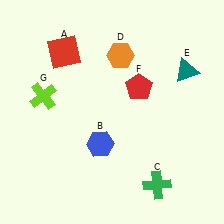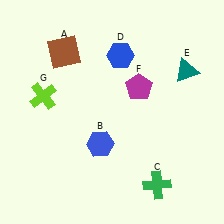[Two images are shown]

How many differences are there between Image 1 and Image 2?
There are 3 differences between the two images.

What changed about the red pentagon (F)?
In Image 1, F is red. In Image 2, it changed to magenta.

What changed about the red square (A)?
In Image 1, A is red. In Image 2, it changed to brown.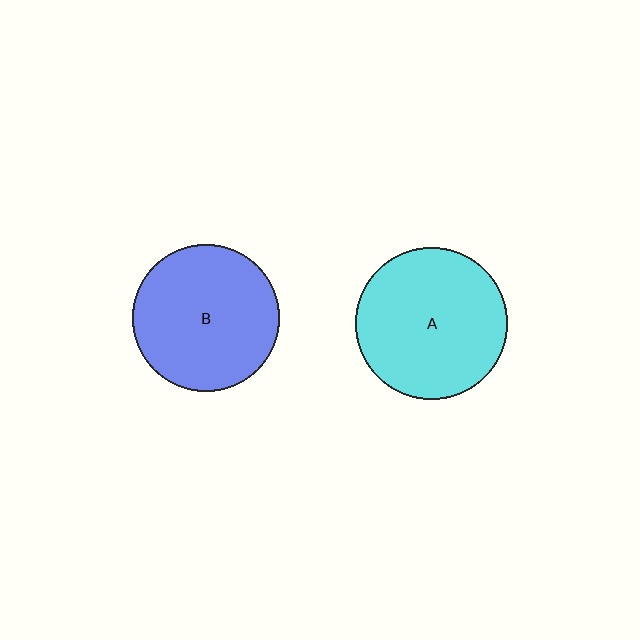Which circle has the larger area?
Circle A (cyan).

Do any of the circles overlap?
No, none of the circles overlap.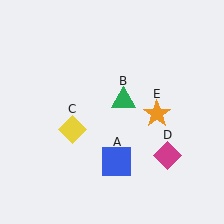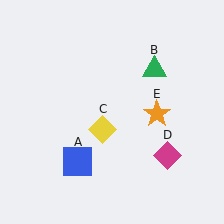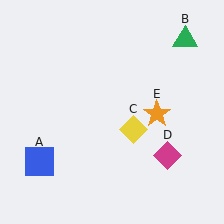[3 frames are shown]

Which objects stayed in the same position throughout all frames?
Magenta diamond (object D) and orange star (object E) remained stationary.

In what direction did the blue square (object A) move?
The blue square (object A) moved left.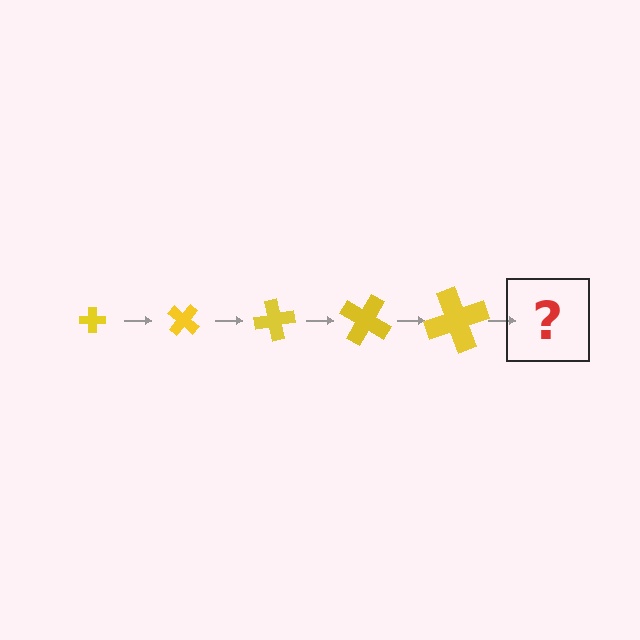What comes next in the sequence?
The next element should be a cross, larger than the previous one and rotated 200 degrees from the start.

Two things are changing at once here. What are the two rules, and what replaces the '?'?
The two rules are that the cross grows larger each step and it rotates 40 degrees each step. The '?' should be a cross, larger than the previous one and rotated 200 degrees from the start.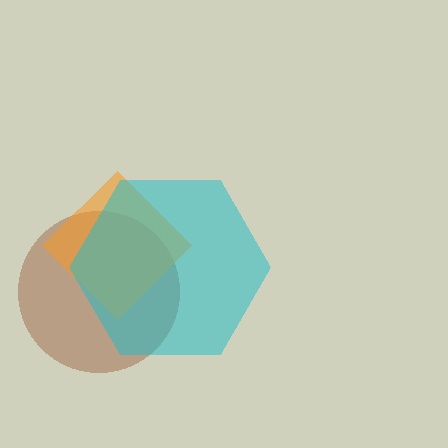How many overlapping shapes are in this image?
There are 3 overlapping shapes in the image.